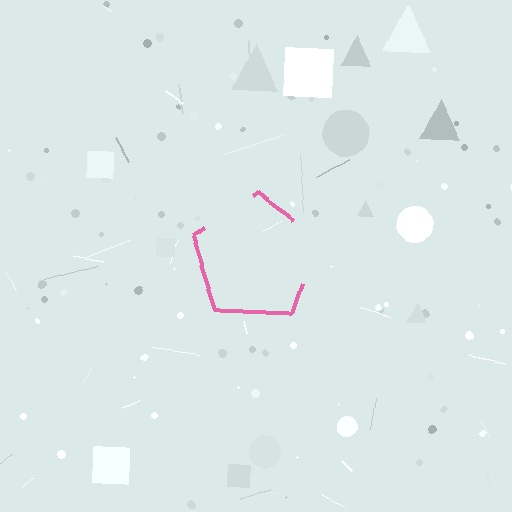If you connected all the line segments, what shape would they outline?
They would outline a pentagon.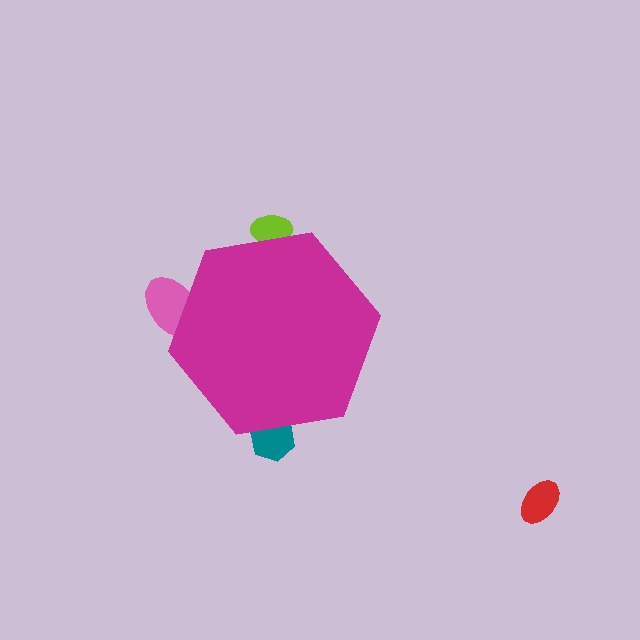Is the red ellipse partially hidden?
No, the red ellipse is fully visible.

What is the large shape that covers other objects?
A magenta hexagon.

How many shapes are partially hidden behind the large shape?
3 shapes are partially hidden.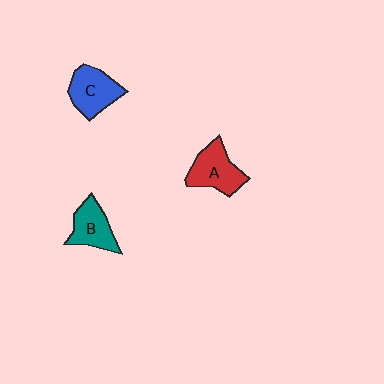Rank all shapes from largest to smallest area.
From largest to smallest: A (red), C (blue), B (teal).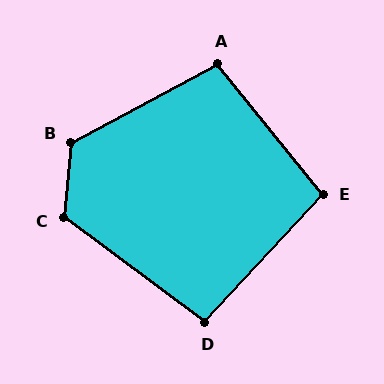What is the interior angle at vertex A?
Approximately 101 degrees (obtuse).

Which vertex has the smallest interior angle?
D, at approximately 96 degrees.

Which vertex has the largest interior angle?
B, at approximately 124 degrees.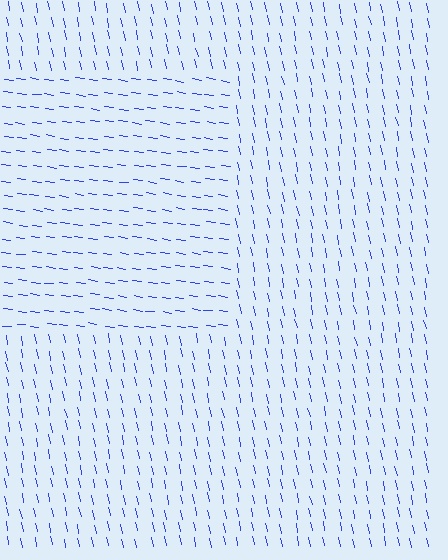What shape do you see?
I see a rectangle.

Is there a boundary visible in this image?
Yes, there is a texture boundary formed by a change in line orientation.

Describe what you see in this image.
The image is filled with small blue line segments. A rectangle region in the image has lines oriented differently from the surrounding lines, creating a visible texture boundary.